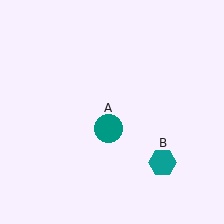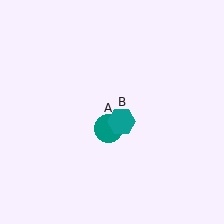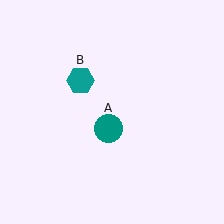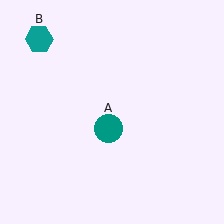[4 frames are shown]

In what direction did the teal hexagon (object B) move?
The teal hexagon (object B) moved up and to the left.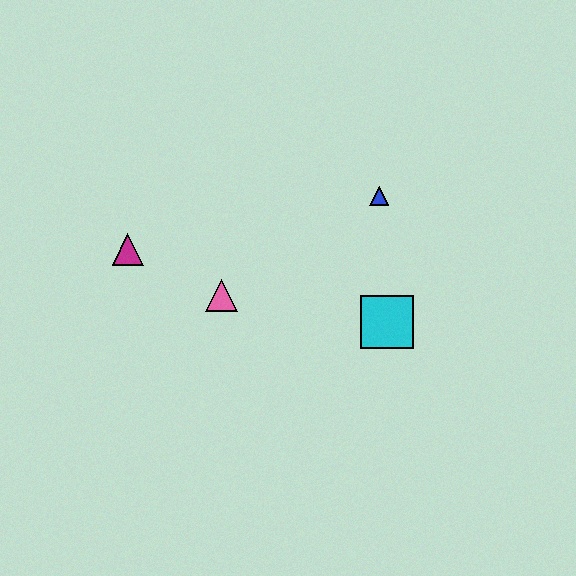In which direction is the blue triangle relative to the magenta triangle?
The blue triangle is to the right of the magenta triangle.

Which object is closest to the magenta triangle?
The pink triangle is closest to the magenta triangle.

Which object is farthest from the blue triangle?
The magenta triangle is farthest from the blue triangle.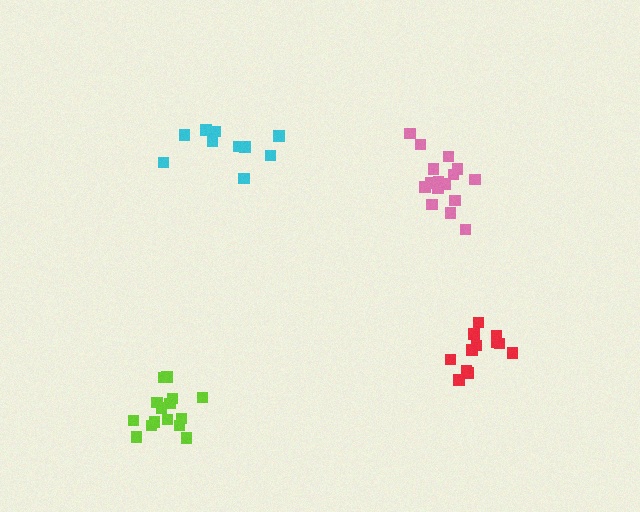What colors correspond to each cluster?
The clusters are colored: cyan, red, lime, pink.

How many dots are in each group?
Group 1: 10 dots, Group 2: 13 dots, Group 3: 15 dots, Group 4: 16 dots (54 total).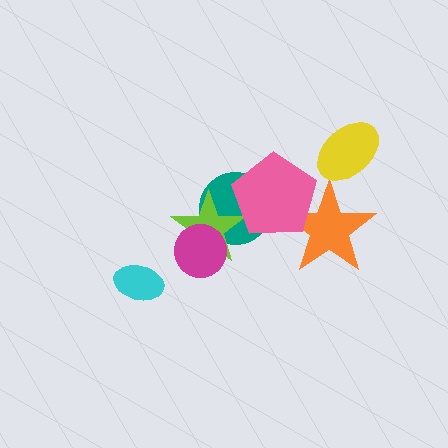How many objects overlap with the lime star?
3 objects overlap with the lime star.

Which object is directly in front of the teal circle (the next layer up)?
The lime star is directly in front of the teal circle.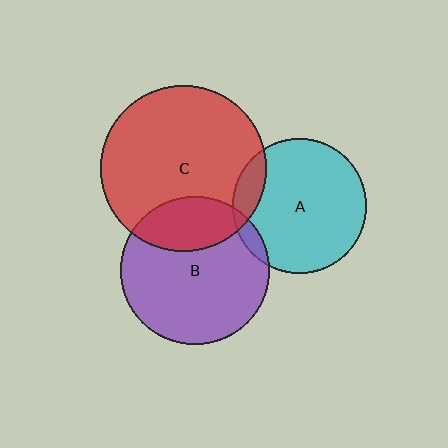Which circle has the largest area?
Circle C (red).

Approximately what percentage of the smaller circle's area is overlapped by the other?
Approximately 5%.